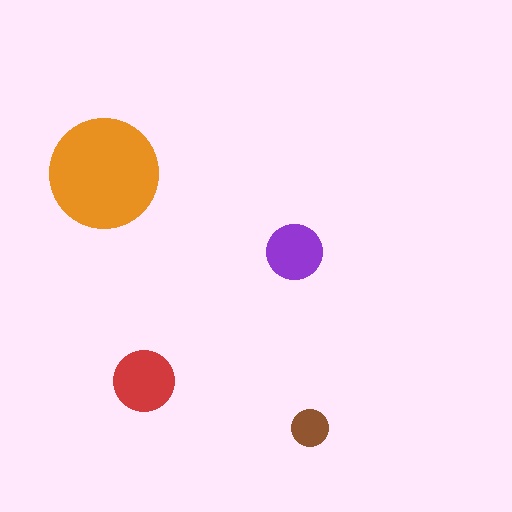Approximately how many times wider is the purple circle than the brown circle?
About 1.5 times wider.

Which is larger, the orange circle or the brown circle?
The orange one.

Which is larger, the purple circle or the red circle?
The red one.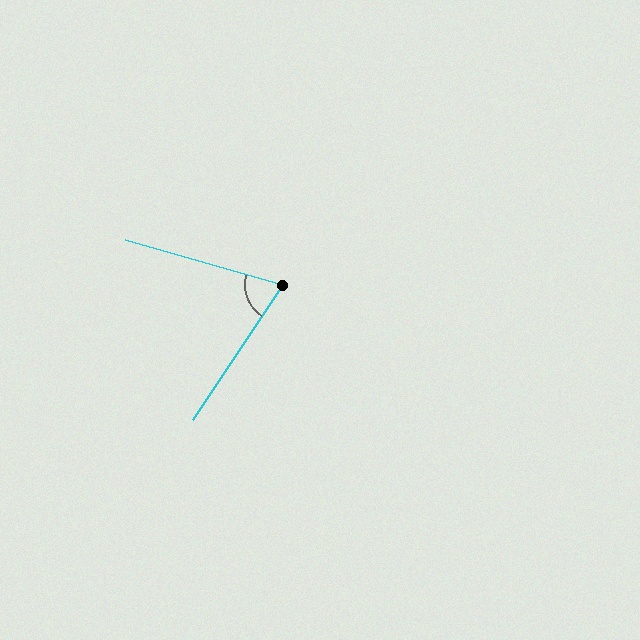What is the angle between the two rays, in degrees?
Approximately 73 degrees.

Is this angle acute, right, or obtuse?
It is acute.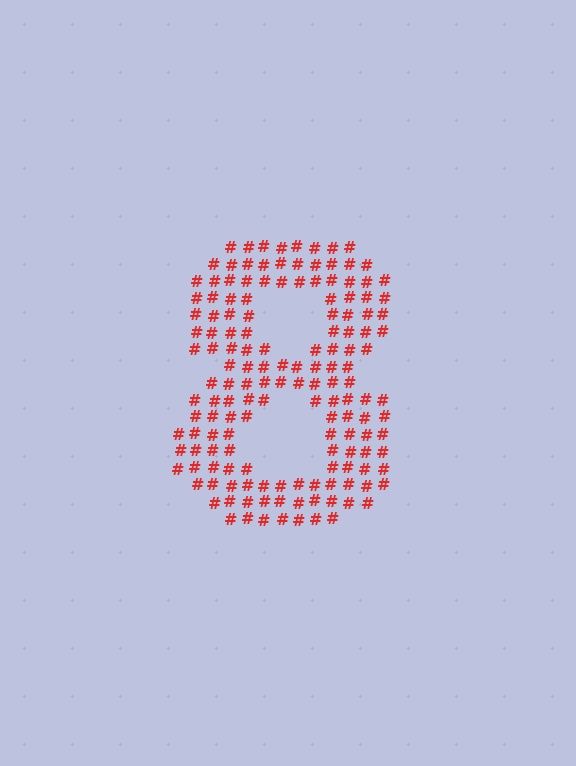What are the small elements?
The small elements are hash symbols.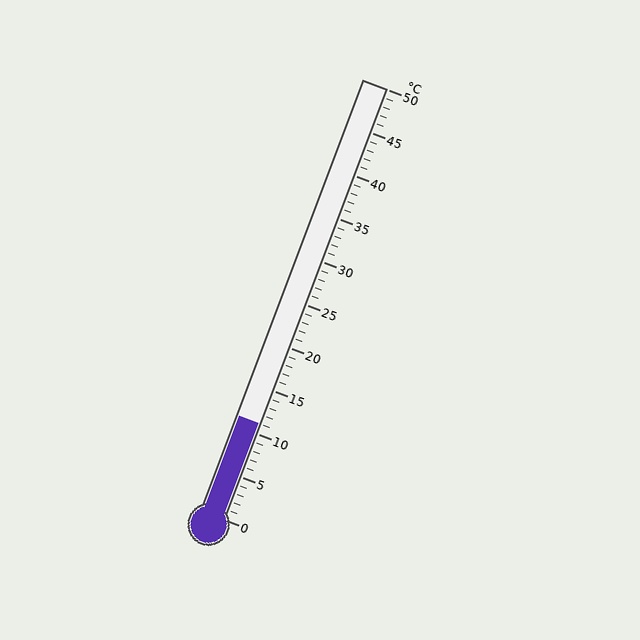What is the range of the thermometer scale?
The thermometer scale ranges from 0°C to 50°C.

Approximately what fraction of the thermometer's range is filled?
The thermometer is filled to approximately 20% of its range.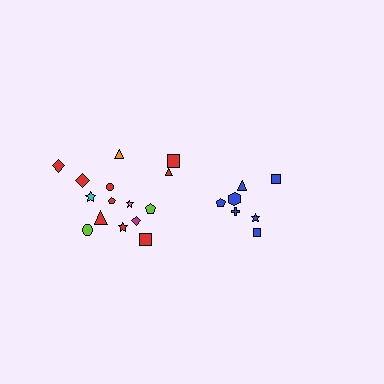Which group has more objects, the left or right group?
The left group.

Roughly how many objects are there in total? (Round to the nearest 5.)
Roughly 20 objects in total.